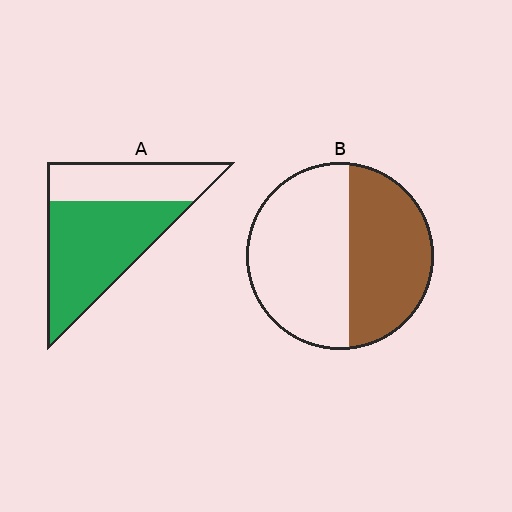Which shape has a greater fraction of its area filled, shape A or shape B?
Shape A.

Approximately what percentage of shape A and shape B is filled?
A is approximately 65% and B is approximately 45%.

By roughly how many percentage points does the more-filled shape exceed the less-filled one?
By roughly 20 percentage points (A over B).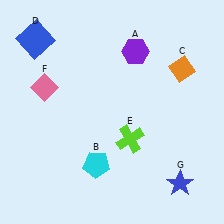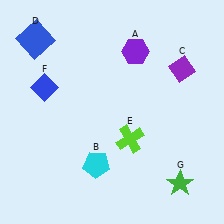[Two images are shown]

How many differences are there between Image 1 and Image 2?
There are 3 differences between the two images.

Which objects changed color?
C changed from orange to purple. F changed from pink to blue. G changed from blue to green.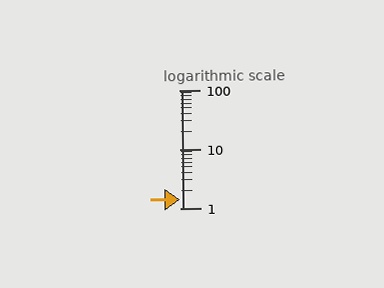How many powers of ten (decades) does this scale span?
The scale spans 2 decades, from 1 to 100.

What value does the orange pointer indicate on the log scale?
The pointer indicates approximately 1.4.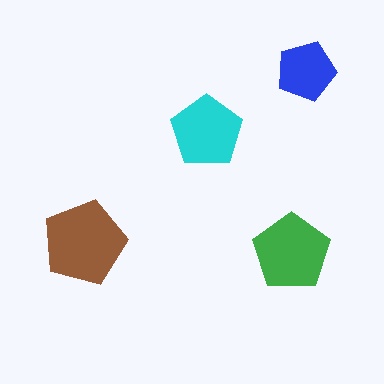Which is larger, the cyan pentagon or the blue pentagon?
The cyan one.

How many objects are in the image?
There are 4 objects in the image.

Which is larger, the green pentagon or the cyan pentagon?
The green one.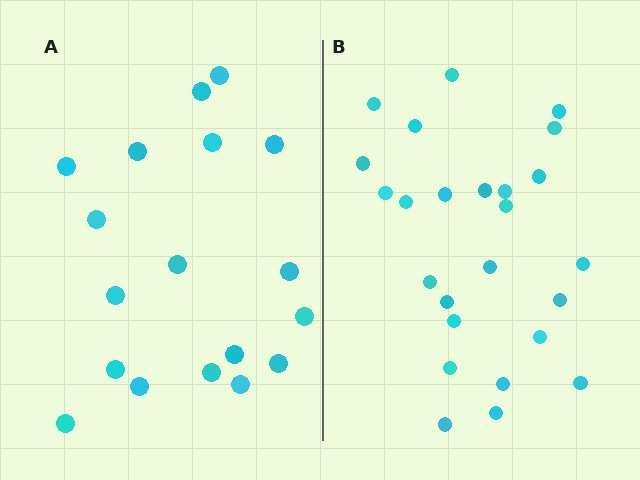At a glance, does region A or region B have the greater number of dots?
Region B (the right region) has more dots.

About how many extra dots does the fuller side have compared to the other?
Region B has roughly 8 or so more dots than region A.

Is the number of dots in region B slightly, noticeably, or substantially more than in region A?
Region B has noticeably more, but not dramatically so. The ratio is roughly 1.4 to 1.